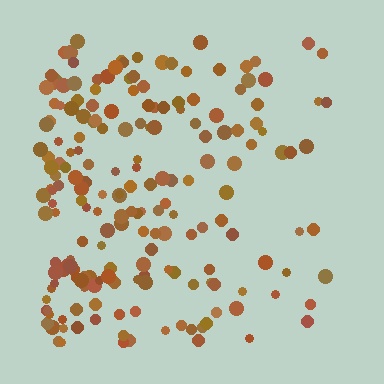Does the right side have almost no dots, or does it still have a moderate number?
Still a moderate number, just noticeably fewer than the left.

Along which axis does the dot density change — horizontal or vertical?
Horizontal.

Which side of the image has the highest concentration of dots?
The left.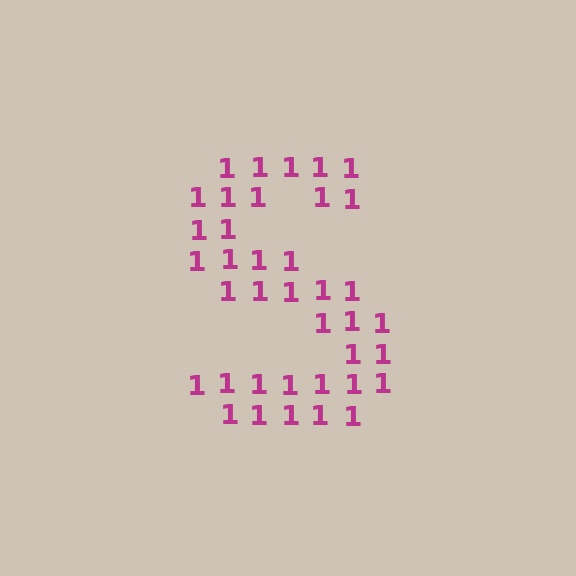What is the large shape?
The large shape is the letter S.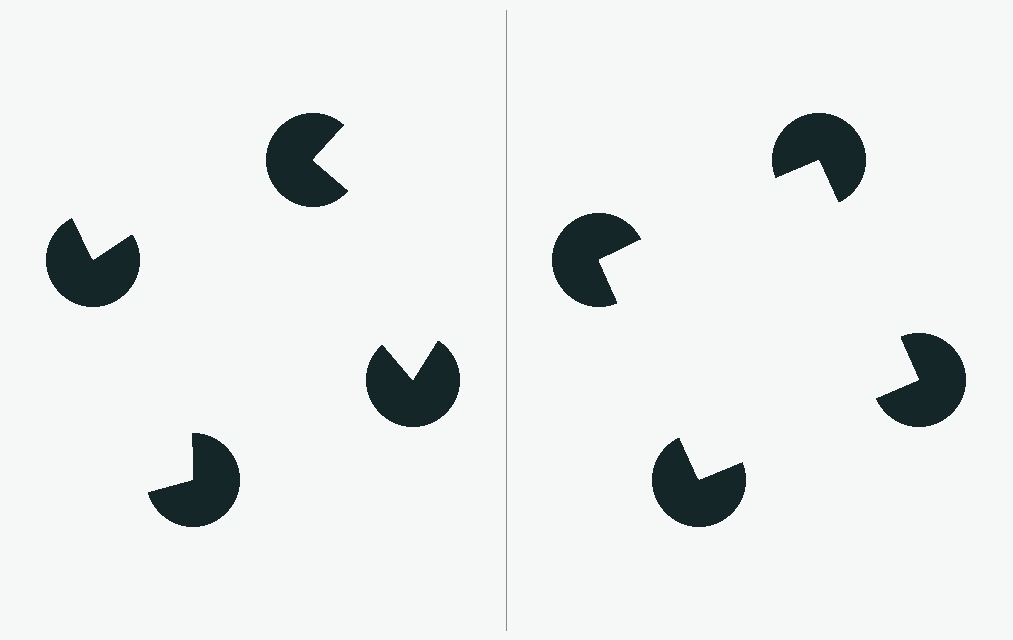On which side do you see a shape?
An illusory square appears on the right side. On the left side the wedge cuts are rotated, so no coherent shape forms.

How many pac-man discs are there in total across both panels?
8 — 4 on each side.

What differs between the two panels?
The pac-man discs are positioned identically on both sides; only the wedge orientations differ. On the right they align to a square; on the left they are misaligned.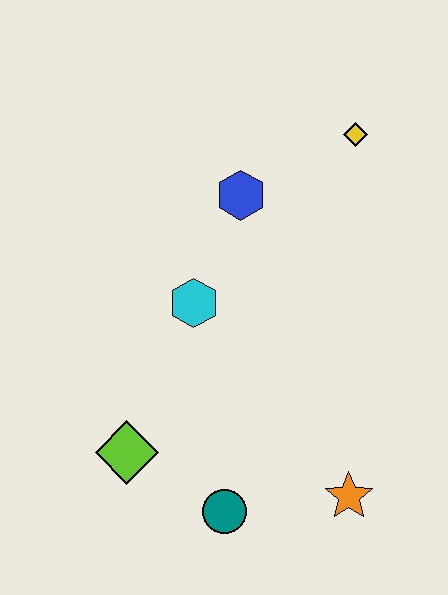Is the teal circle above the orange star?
No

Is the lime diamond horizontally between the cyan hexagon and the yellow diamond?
No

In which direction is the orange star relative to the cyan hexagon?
The orange star is below the cyan hexagon.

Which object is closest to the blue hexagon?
The cyan hexagon is closest to the blue hexagon.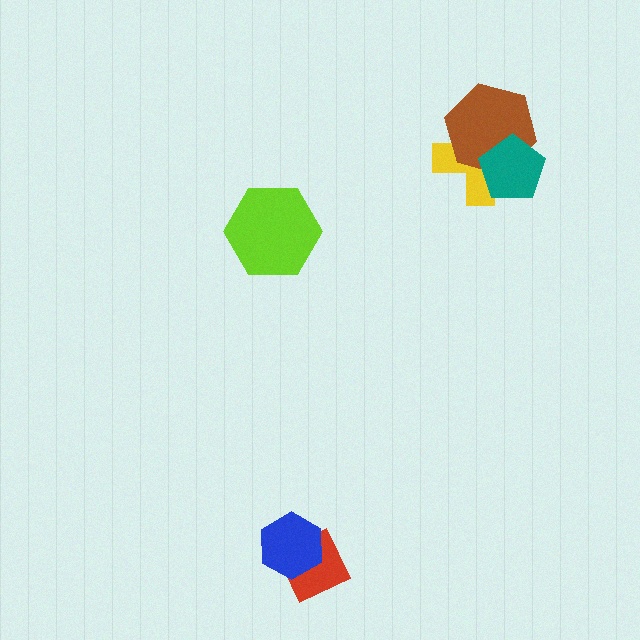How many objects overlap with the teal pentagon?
2 objects overlap with the teal pentagon.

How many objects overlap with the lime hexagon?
0 objects overlap with the lime hexagon.